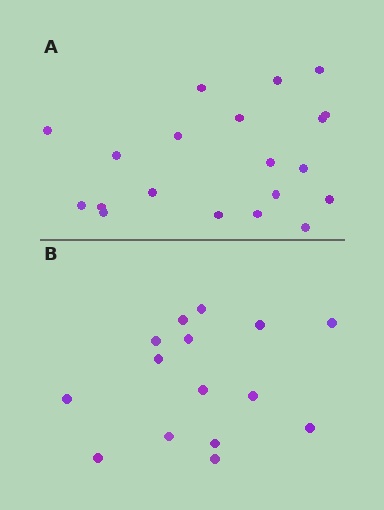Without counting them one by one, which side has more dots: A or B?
Region A (the top region) has more dots.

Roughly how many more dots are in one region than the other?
Region A has about 5 more dots than region B.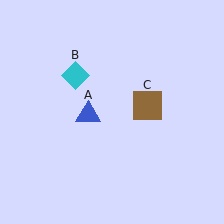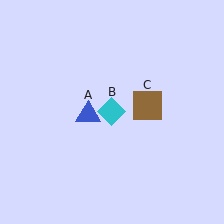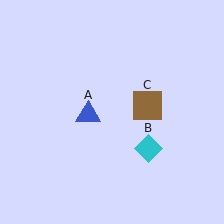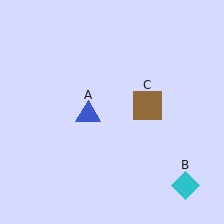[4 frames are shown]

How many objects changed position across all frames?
1 object changed position: cyan diamond (object B).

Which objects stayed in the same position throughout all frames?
Blue triangle (object A) and brown square (object C) remained stationary.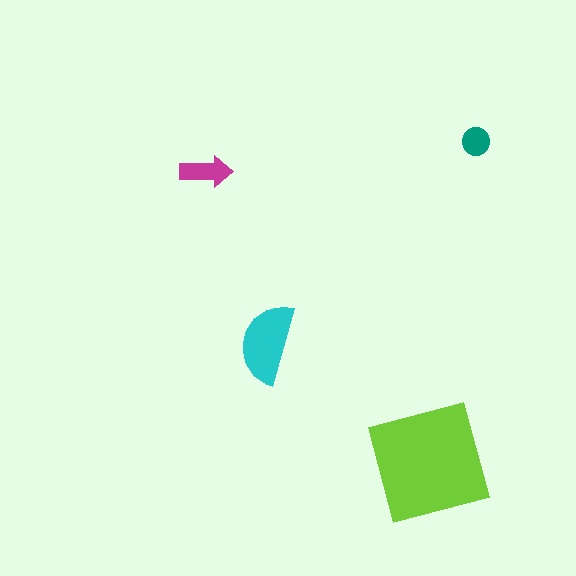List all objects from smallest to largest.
The teal circle, the magenta arrow, the cyan semicircle, the lime square.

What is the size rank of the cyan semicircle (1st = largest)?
2nd.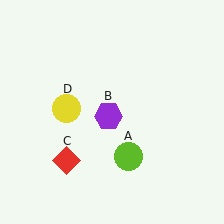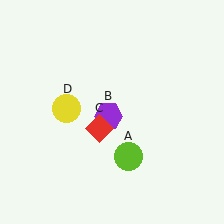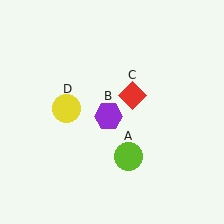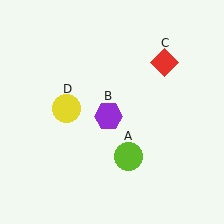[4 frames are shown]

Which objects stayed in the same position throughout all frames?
Lime circle (object A) and purple hexagon (object B) and yellow circle (object D) remained stationary.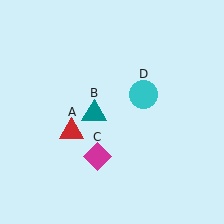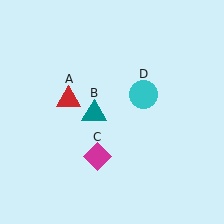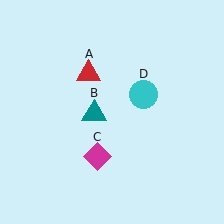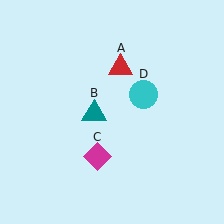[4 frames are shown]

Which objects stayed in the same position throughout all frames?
Teal triangle (object B) and magenta diamond (object C) and cyan circle (object D) remained stationary.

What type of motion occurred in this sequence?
The red triangle (object A) rotated clockwise around the center of the scene.